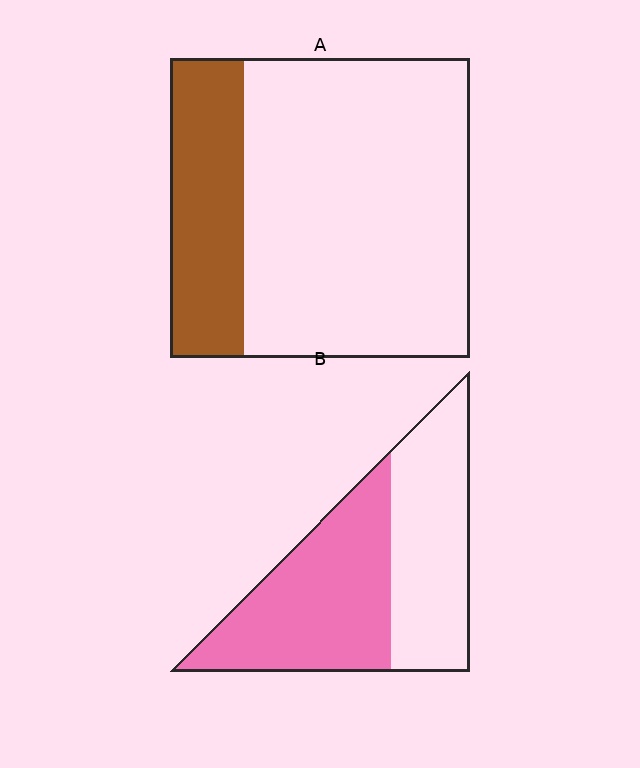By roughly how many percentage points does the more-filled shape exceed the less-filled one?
By roughly 30 percentage points (B over A).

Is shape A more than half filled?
No.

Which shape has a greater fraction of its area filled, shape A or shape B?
Shape B.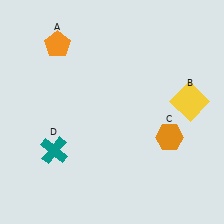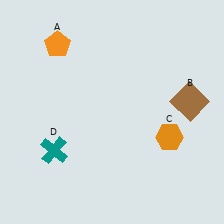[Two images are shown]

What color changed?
The square (B) changed from yellow in Image 1 to brown in Image 2.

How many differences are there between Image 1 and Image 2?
There is 1 difference between the two images.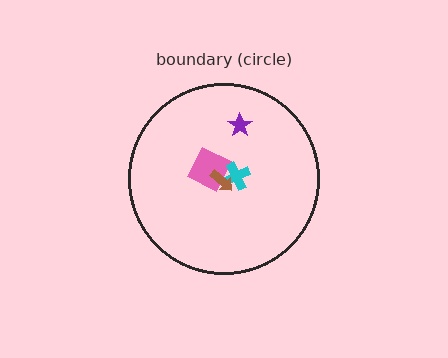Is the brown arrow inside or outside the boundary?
Inside.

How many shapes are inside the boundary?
4 inside, 0 outside.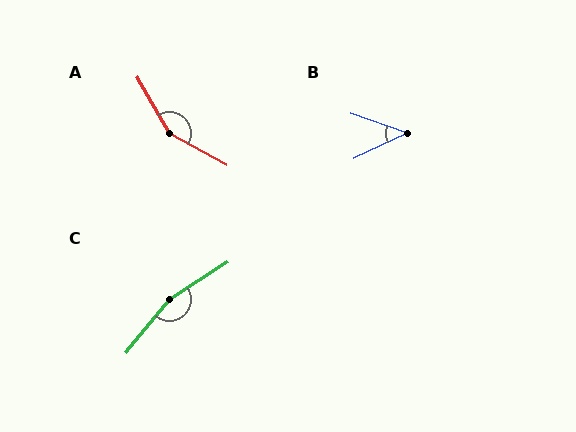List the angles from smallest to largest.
B (44°), A (149°), C (162°).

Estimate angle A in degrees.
Approximately 149 degrees.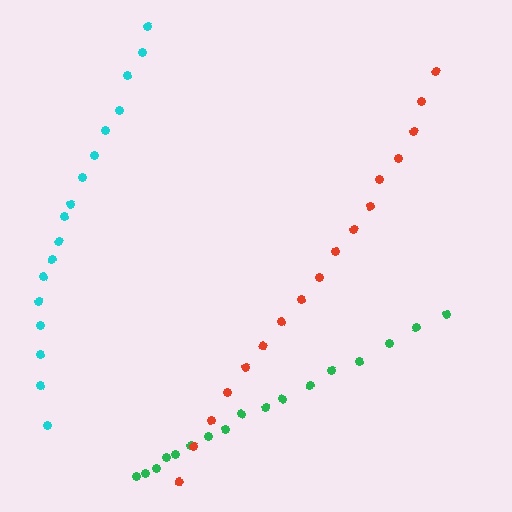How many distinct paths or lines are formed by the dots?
There are 3 distinct paths.